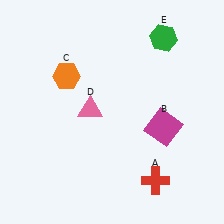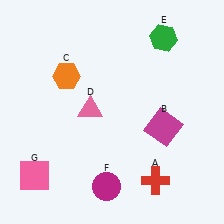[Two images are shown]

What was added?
A magenta circle (F), a pink square (G) were added in Image 2.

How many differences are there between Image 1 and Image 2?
There are 2 differences between the two images.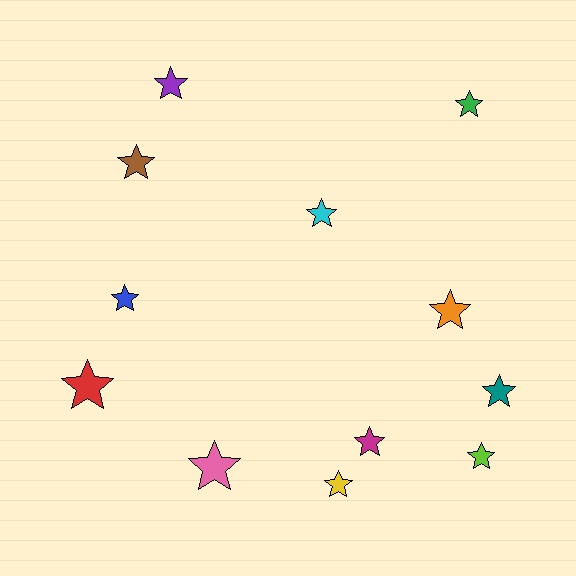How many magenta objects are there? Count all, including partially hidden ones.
There is 1 magenta object.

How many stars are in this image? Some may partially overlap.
There are 12 stars.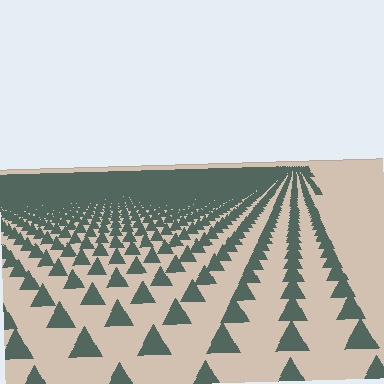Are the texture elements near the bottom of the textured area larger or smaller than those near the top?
Larger. Near the bottom, elements are closer to the viewer and appear at a bigger on-screen size.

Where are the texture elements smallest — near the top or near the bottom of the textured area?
Near the top.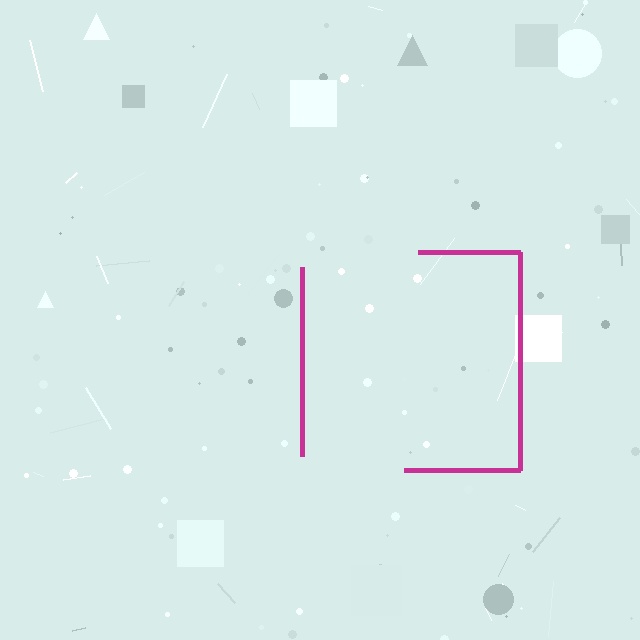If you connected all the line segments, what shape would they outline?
They would outline a square.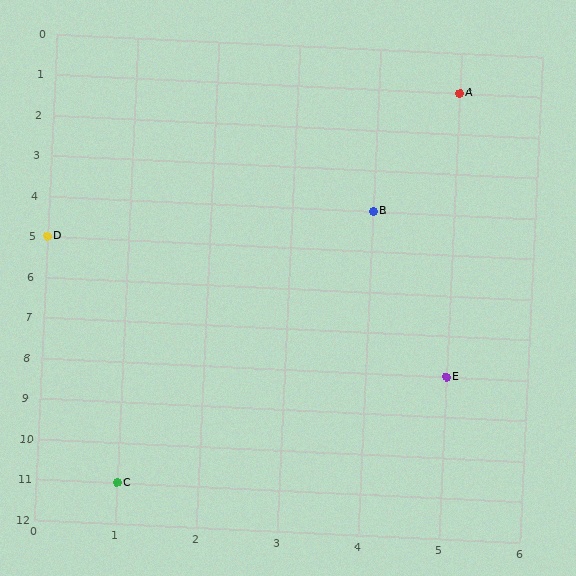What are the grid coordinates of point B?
Point B is at grid coordinates (4, 4).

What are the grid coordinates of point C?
Point C is at grid coordinates (1, 11).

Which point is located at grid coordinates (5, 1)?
Point A is at (5, 1).